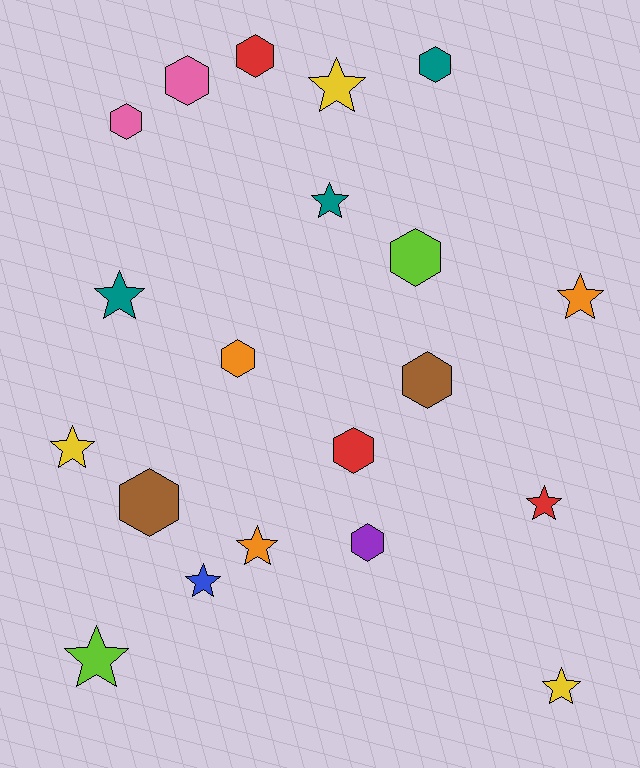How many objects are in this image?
There are 20 objects.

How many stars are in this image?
There are 10 stars.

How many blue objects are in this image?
There is 1 blue object.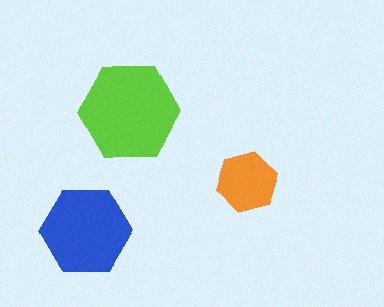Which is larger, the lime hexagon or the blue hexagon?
The lime one.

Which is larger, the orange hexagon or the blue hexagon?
The blue one.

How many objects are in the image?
There are 3 objects in the image.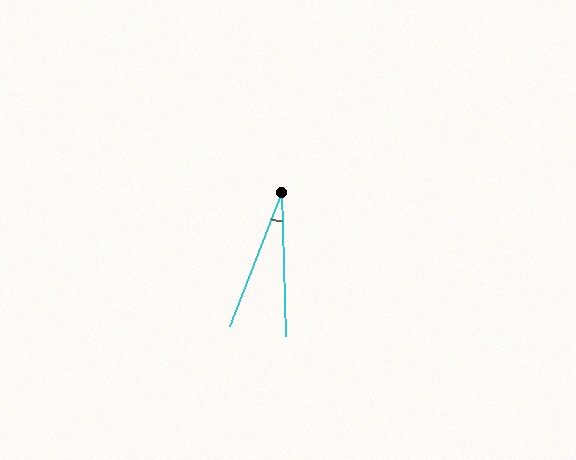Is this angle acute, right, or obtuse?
It is acute.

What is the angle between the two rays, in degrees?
Approximately 23 degrees.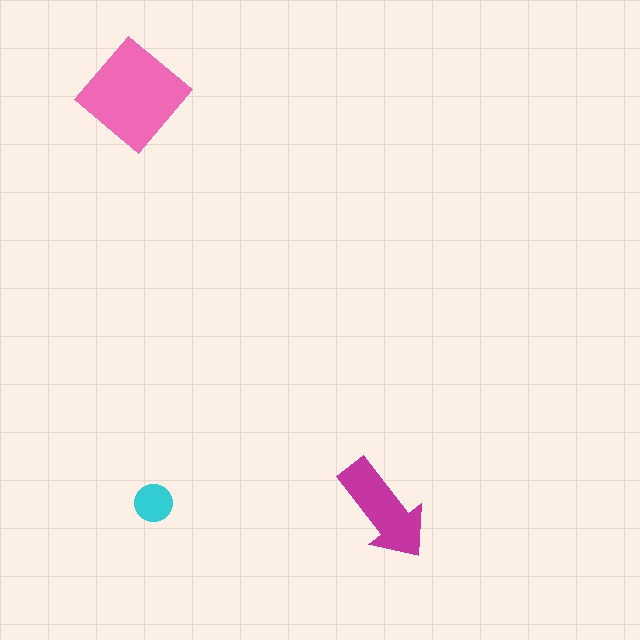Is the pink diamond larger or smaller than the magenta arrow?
Larger.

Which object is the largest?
The pink diamond.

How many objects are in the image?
There are 3 objects in the image.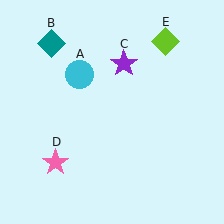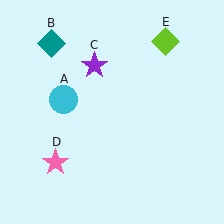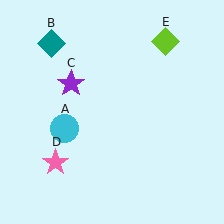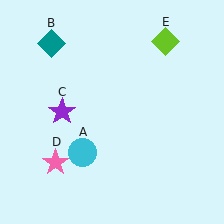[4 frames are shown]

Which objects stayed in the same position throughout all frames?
Teal diamond (object B) and pink star (object D) and lime diamond (object E) remained stationary.